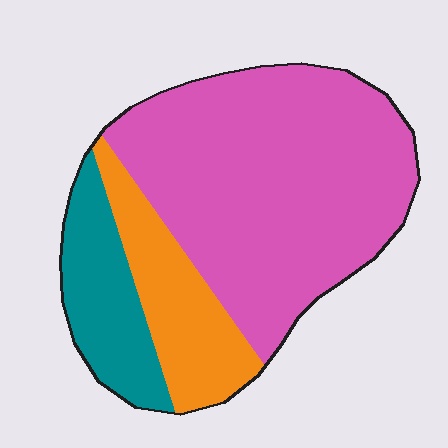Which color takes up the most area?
Pink, at roughly 65%.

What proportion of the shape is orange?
Orange covers roughly 20% of the shape.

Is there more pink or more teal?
Pink.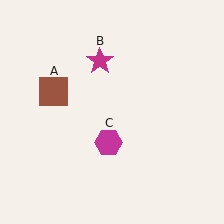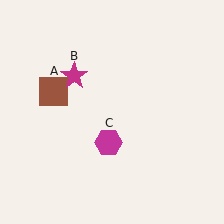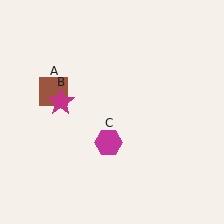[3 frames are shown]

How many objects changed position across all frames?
1 object changed position: magenta star (object B).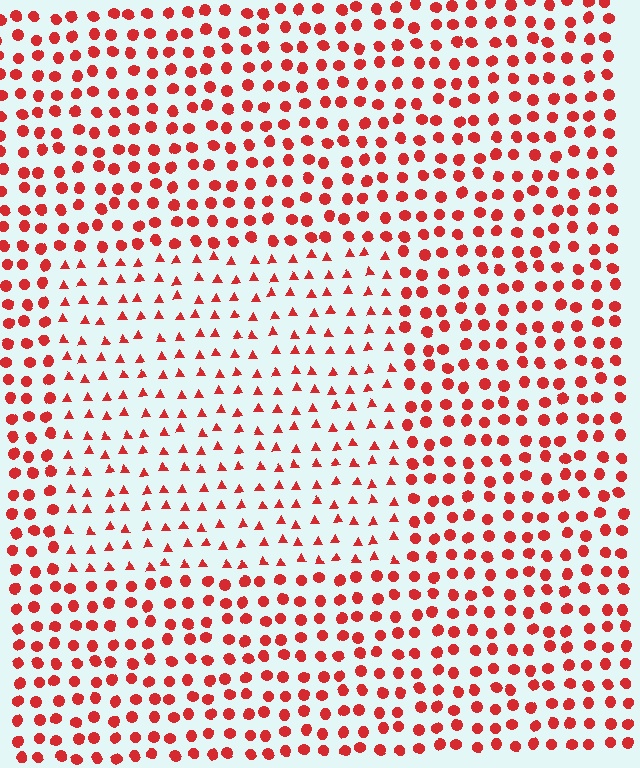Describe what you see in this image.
The image is filled with small red elements arranged in a uniform grid. A rectangle-shaped region contains triangles, while the surrounding area contains circles. The boundary is defined purely by the change in element shape.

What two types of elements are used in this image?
The image uses triangles inside the rectangle region and circles outside it.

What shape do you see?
I see a rectangle.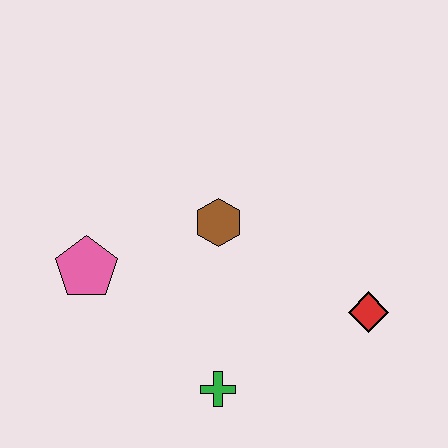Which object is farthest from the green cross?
The pink pentagon is farthest from the green cross.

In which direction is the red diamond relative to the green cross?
The red diamond is to the right of the green cross.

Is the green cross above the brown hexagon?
No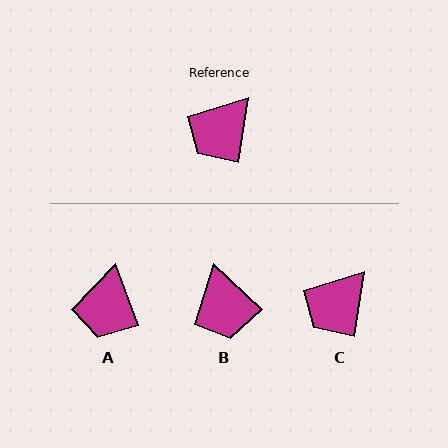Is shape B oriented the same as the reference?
No, it is off by about 54 degrees.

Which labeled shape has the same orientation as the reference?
C.